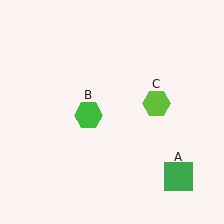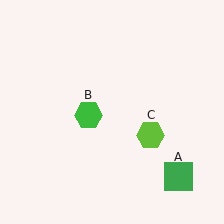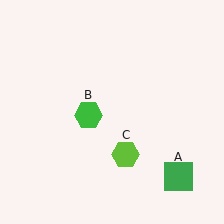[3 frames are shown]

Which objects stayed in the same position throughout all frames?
Green square (object A) and green hexagon (object B) remained stationary.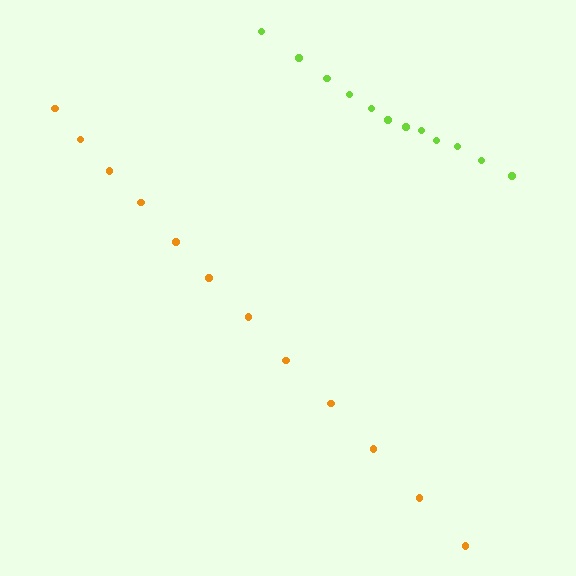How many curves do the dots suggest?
There are 2 distinct paths.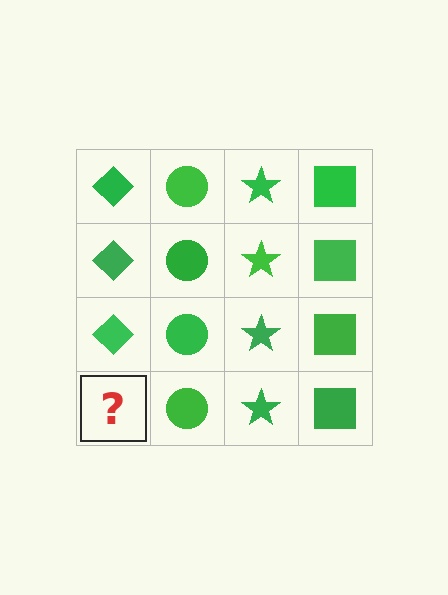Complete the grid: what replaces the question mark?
The question mark should be replaced with a green diamond.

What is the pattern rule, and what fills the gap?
The rule is that each column has a consistent shape. The gap should be filled with a green diamond.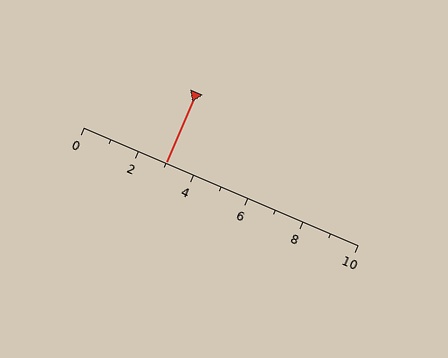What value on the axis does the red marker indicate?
The marker indicates approximately 3.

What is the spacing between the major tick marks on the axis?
The major ticks are spaced 2 apart.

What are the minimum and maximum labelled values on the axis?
The axis runs from 0 to 10.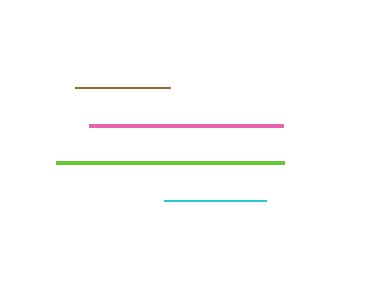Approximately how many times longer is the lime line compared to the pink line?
The lime line is approximately 1.2 times the length of the pink line.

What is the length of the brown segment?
The brown segment is approximately 96 pixels long.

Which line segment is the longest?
The lime line is the longest at approximately 228 pixels.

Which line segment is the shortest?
The brown line is the shortest at approximately 96 pixels.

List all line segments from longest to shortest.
From longest to shortest: lime, pink, cyan, brown.